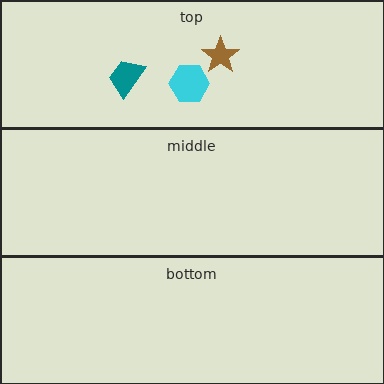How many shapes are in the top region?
3.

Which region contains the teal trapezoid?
The top region.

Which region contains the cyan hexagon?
The top region.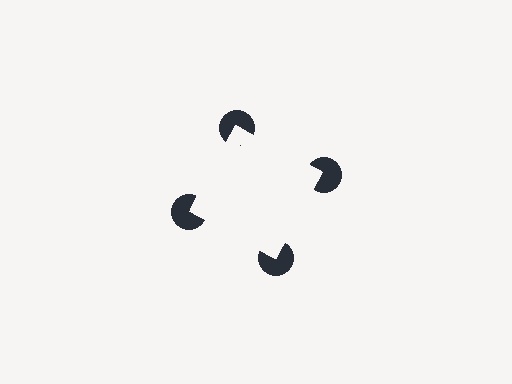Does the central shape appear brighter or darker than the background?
It typically appears slightly brighter than the background, even though no actual brightness change is drawn.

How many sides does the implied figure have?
4 sides.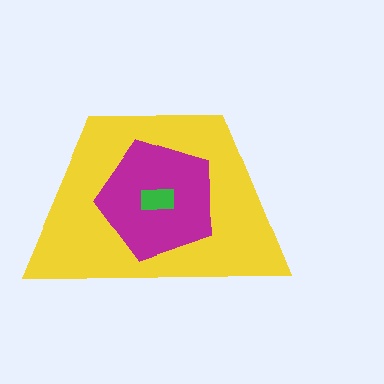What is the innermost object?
The green rectangle.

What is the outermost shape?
The yellow trapezoid.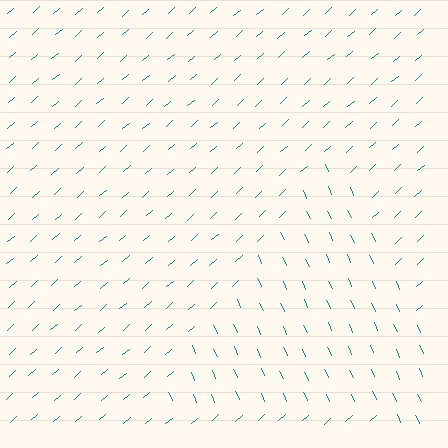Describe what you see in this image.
The image is filled with small teal line segments. A triangle region in the image has lines oriented differently from the surrounding lines, creating a visible texture boundary.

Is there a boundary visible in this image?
Yes, there is a texture boundary formed by a change in line orientation.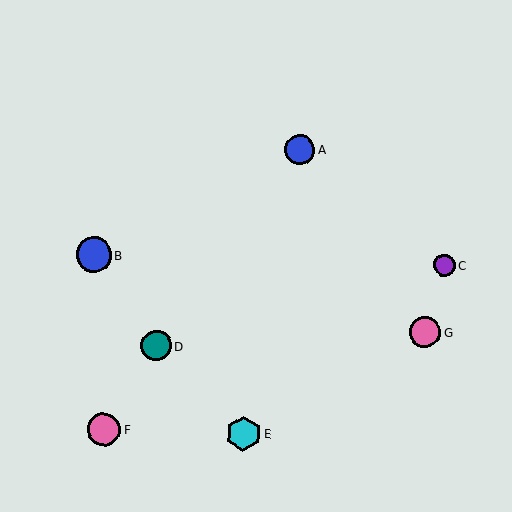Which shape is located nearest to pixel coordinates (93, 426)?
The pink circle (labeled F) at (104, 430) is nearest to that location.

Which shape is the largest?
The blue circle (labeled B) is the largest.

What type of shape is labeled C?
Shape C is a purple circle.